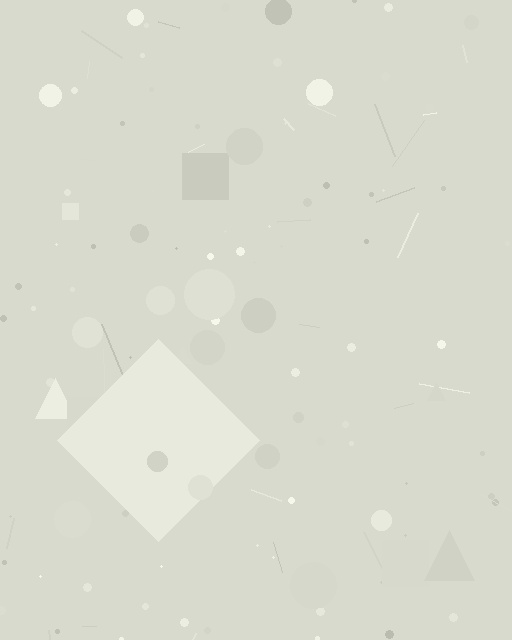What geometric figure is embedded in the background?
A diamond is embedded in the background.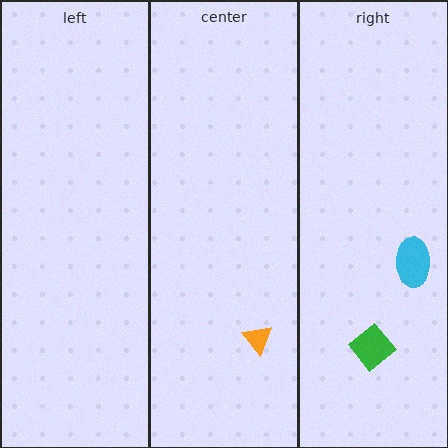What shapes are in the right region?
The cyan ellipse, the green diamond.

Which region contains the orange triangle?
The center region.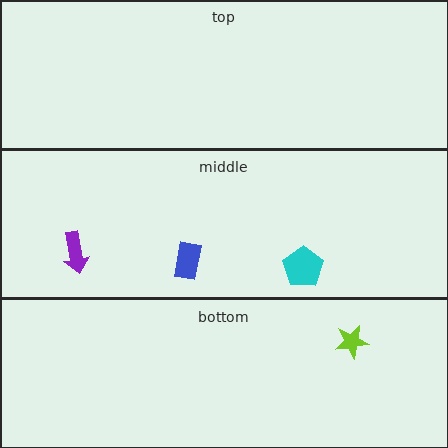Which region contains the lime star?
The bottom region.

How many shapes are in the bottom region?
1.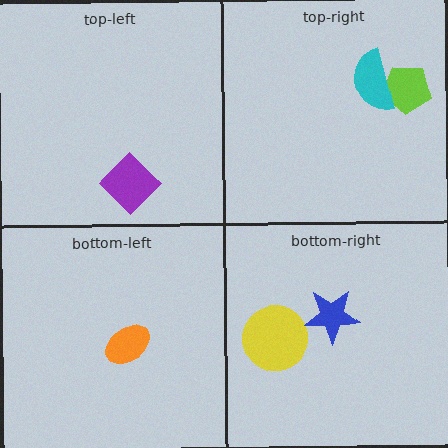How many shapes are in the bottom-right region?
2.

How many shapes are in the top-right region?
2.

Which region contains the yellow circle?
The bottom-right region.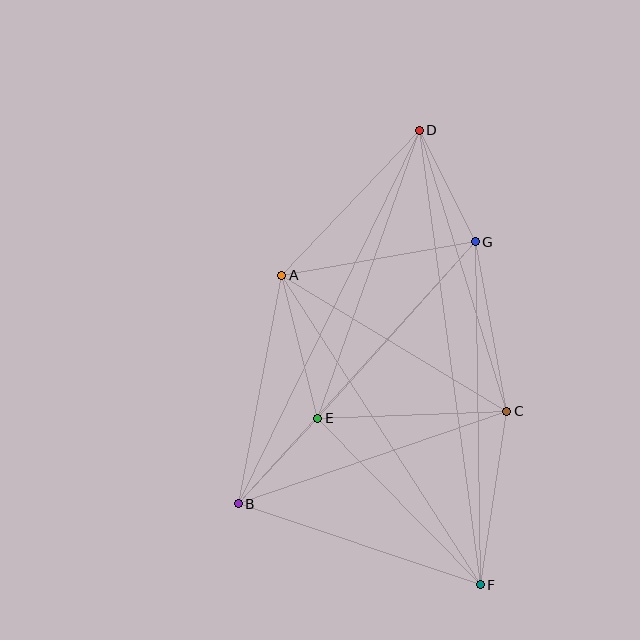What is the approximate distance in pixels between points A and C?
The distance between A and C is approximately 263 pixels.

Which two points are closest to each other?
Points B and E are closest to each other.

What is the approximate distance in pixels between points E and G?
The distance between E and G is approximately 237 pixels.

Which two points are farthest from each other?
Points D and F are farthest from each other.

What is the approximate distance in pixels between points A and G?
The distance between A and G is approximately 197 pixels.